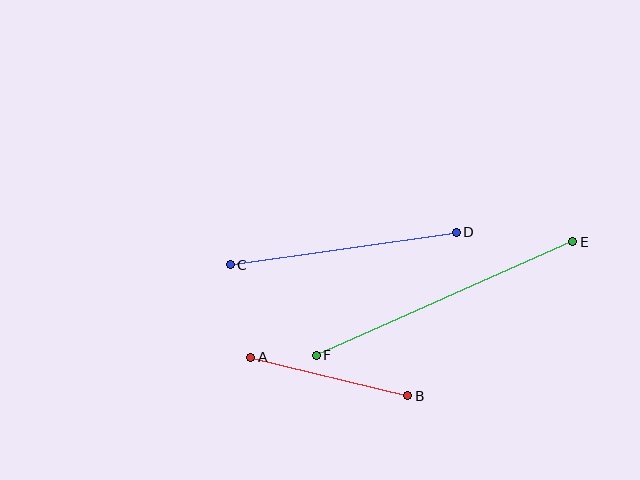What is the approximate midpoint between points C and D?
The midpoint is at approximately (343, 249) pixels.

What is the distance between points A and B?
The distance is approximately 162 pixels.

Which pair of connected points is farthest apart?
Points E and F are farthest apart.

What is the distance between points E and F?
The distance is approximately 280 pixels.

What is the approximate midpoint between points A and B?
The midpoint is at approximately (329, 377) pixels.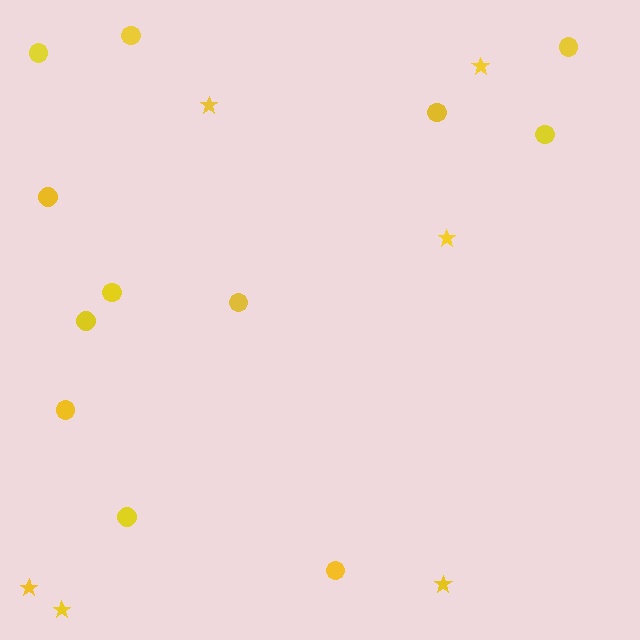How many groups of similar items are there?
There are 2 groups: one group of circles (12) and one group of stars (6).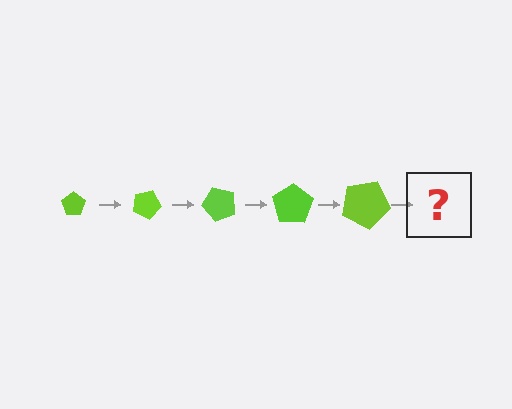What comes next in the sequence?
The next element should be a pentagon, larger than the previous one and rotated 125 degrees from the start.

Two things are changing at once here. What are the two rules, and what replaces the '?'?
The two rules are that the pentagon grows larger each step and it rotates 25 degrees each step. The '?' should be a pentagon, larger than the previous one and rotated 125 degrees from the start.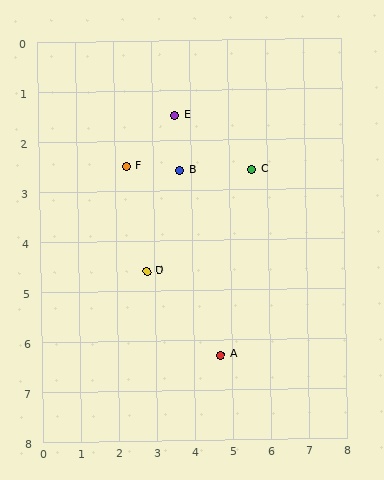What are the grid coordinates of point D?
Point D is at approximately (2.8, 4.6).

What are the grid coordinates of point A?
Point A is at approximately (4.7, 6.3).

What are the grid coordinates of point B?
Point B is at approximately (3.7, 2.6).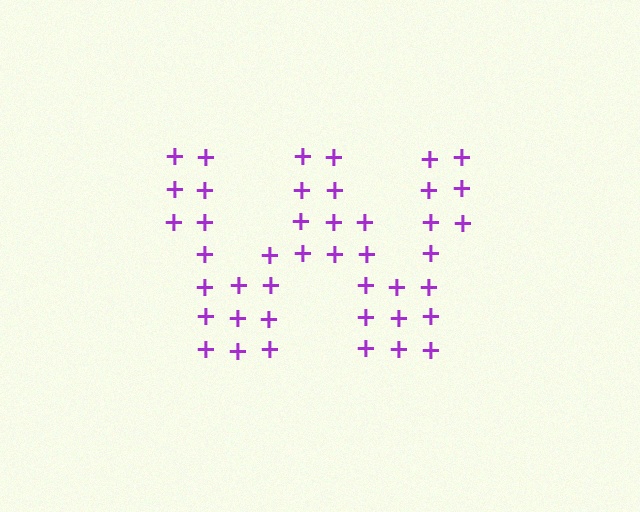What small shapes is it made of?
It is made of small plus signs.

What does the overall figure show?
The overall figure shows the letter W.